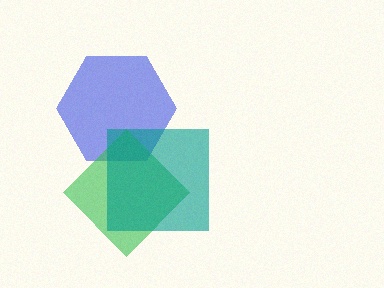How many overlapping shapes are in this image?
There are 3 overlapping shapes in the image.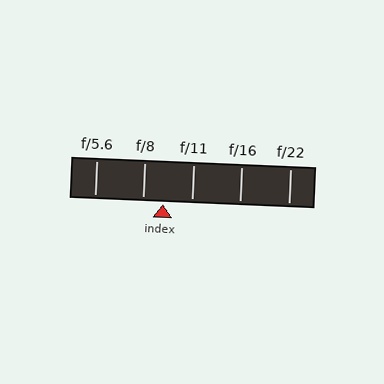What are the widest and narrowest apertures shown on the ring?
The widest aperture shown is f/5.6 and the narrowest is f/22.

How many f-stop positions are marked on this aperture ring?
There are 5 f-stop positions marked.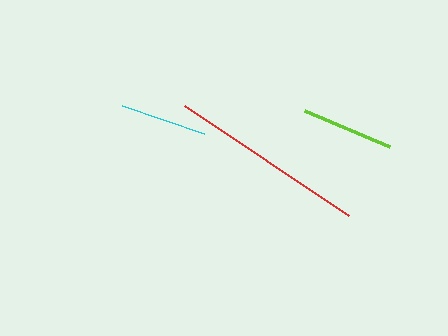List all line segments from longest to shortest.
From longest to shortest: red, lime, cyan.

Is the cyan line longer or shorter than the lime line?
The lime line is longer than the cyan line.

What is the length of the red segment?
The red segment is approximately 198 pixels long.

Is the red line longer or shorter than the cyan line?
The red line is longer than the cyan line.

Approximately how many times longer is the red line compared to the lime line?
The red line is approximately 2.2 times the length of the lime line.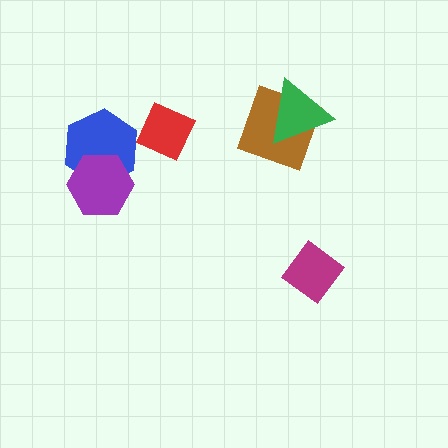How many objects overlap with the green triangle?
1 object overlaps with the green triangle.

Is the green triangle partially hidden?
No, no other shape covers it.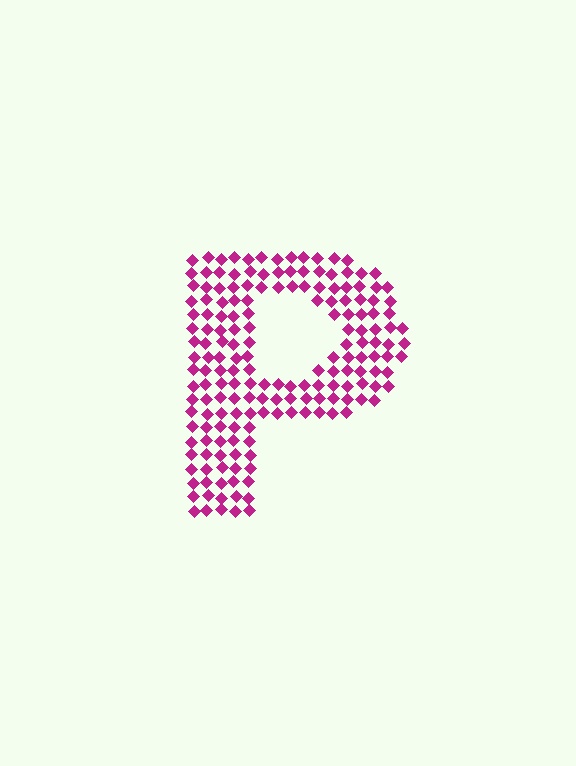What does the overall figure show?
The overall figure shows the letter P.